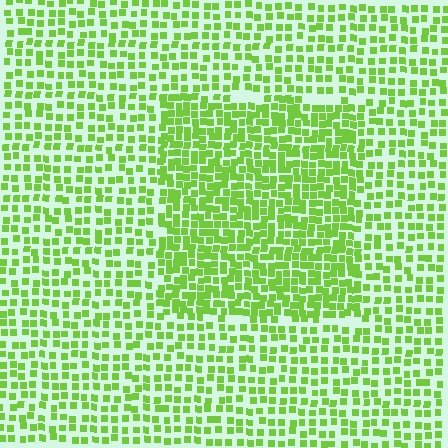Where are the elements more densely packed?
The elements are more densely packed inside the rectangle boundary.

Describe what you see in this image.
The image contains small lime elements arranged at two different densities. A rectangle-shaped region is visible where the elements are more densely packed than the surrounding area.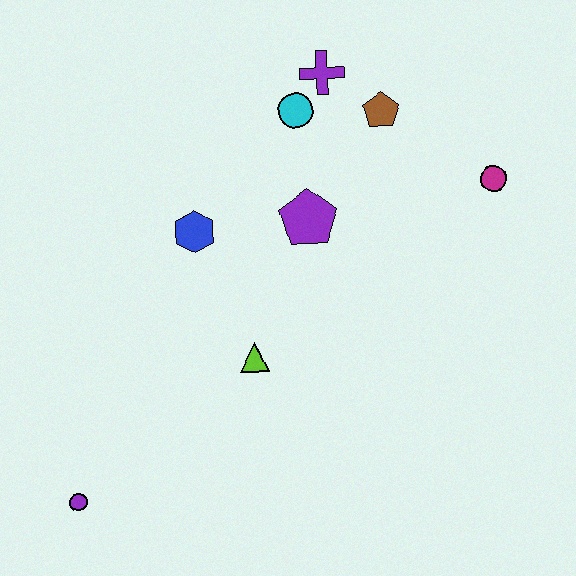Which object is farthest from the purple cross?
The purple circle is farthest from the purple cross.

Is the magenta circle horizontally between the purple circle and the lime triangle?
No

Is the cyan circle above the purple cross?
No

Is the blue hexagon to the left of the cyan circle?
Yes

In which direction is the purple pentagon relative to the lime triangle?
The purple pentagon is above the lime triangle.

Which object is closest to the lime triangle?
The blue hexagon is closest to the lime triangle.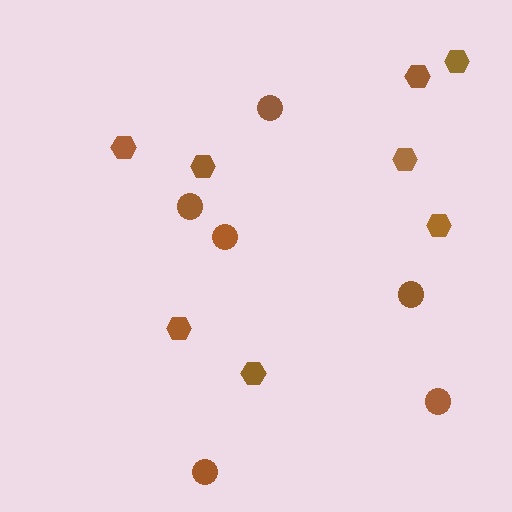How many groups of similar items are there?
There are 2 groups: one group of hexagons (8) and one group of circles (6).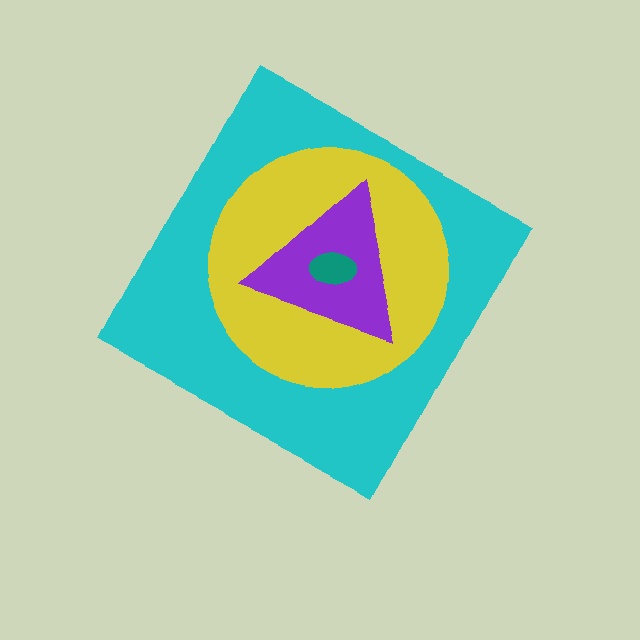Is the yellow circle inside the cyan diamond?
Yes.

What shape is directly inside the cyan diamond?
The yellow circle.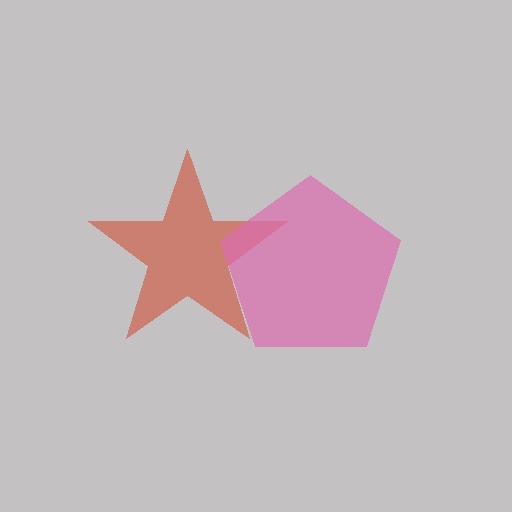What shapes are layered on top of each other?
The layered shapes are: a red star, a pink pentagon.